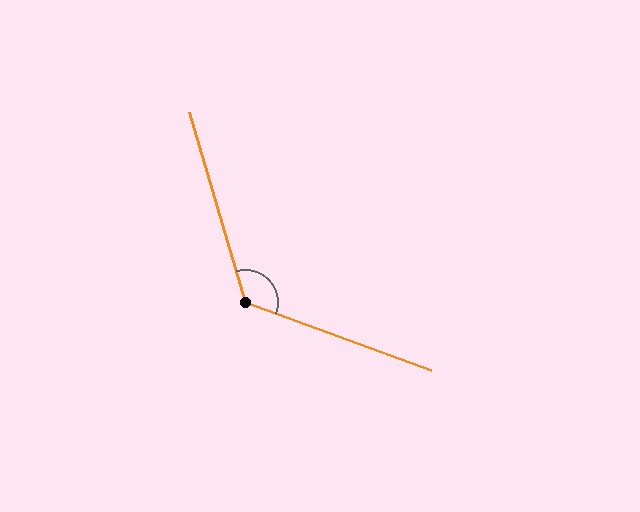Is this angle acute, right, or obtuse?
It is obtuse.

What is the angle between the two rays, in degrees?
Approximately 127 degrees.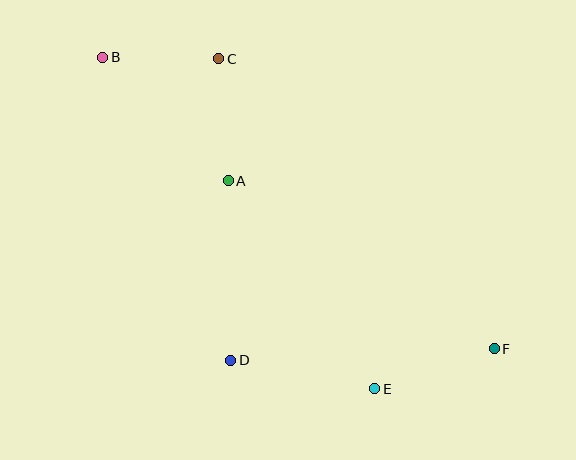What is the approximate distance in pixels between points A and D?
The distance between A and D is approximately 179 pixels.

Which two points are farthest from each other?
Points B and F are farthest from each other.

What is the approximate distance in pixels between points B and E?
The distance between B and E is approximately 429 pixels.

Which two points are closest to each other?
Points B and C are closest to each other.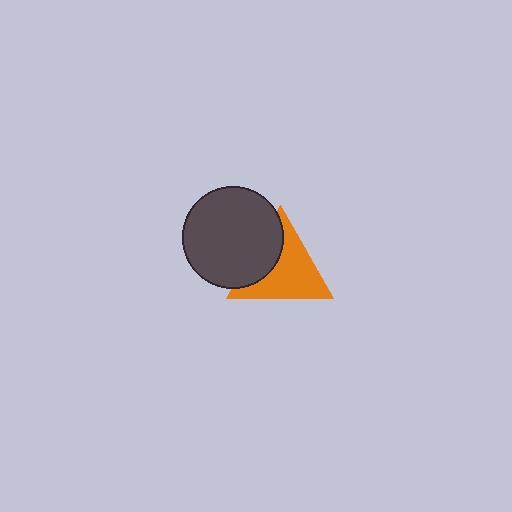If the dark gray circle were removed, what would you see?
You would see the complete orange triangle.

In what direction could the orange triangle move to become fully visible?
The orange triangle could move right. That would shift it out from behind the dark gray circle entirely.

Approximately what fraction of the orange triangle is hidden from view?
Roughly 33% of the orange triangle is hidden behind the dark gray circle.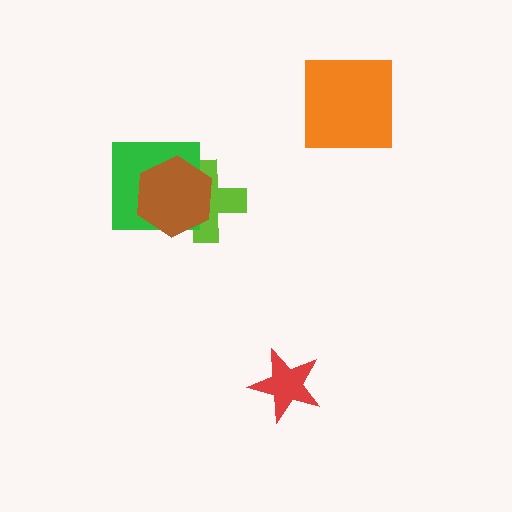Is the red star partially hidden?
No, no other shape covers it.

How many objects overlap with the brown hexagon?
2 objects overlap with the brown hexagon.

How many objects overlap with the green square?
2 objects overlap with the green square.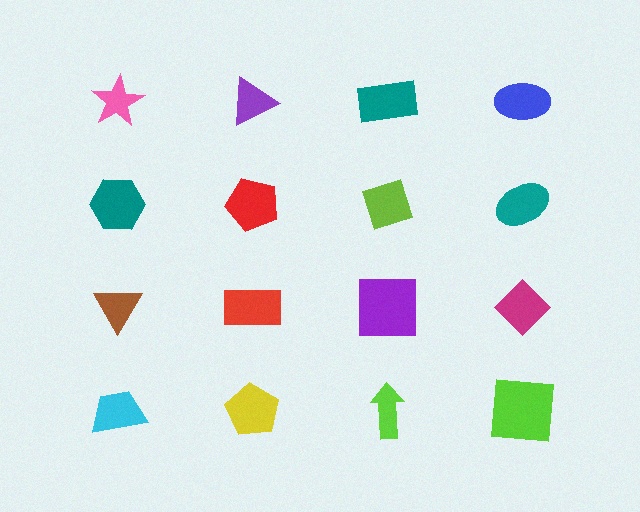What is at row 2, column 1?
A teal hexagon.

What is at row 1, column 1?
A pink star.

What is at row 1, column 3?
A teal rectangle.